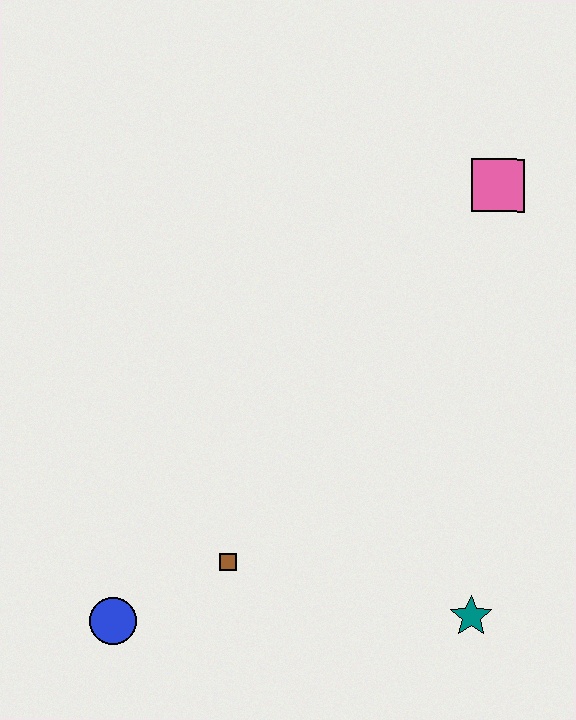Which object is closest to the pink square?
The teal star is closest to the pink square.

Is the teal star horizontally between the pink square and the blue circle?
Yes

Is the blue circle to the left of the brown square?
Yes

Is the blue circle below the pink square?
Yes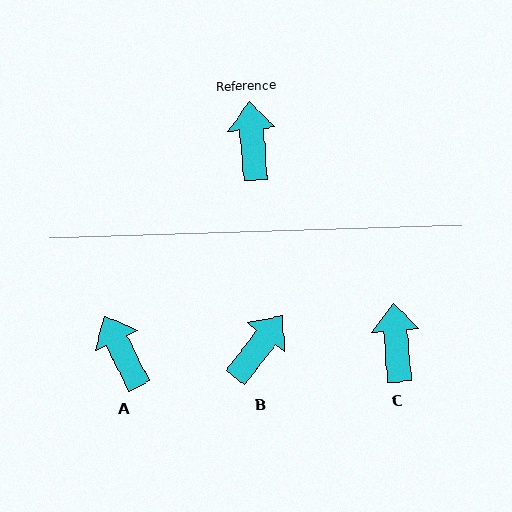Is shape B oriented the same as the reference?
No, it is off by about 43 degrees.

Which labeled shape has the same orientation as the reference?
C.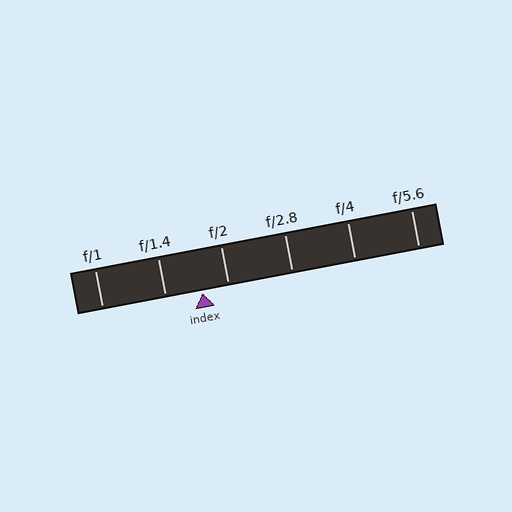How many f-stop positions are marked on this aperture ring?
There are 6 f-stop positions marked.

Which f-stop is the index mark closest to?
The index mark is closest to f/2.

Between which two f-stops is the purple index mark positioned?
The index mark is between f/1.4 and f/2.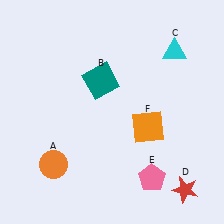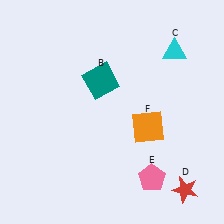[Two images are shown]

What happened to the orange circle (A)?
The orange circle (A) was removed in Image 2. It was in the bottom-left area of Image 1.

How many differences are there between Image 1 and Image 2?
There is 1 difference between the two images.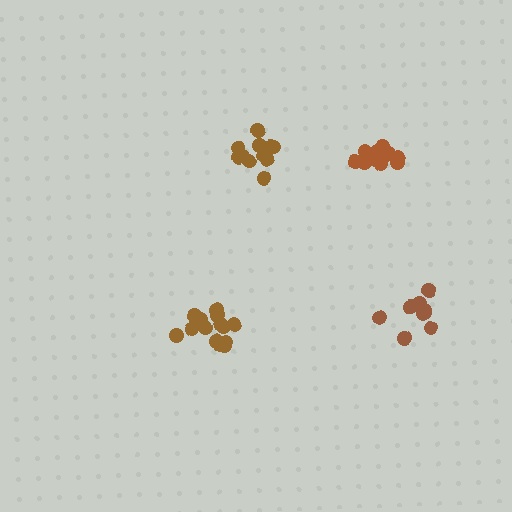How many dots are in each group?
Group 1: 14 dots, Group 2: 11 dots, Group 3: 12 dots, Group 4: 9 dots (46 total).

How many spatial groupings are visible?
There are 4 spatial groupings.